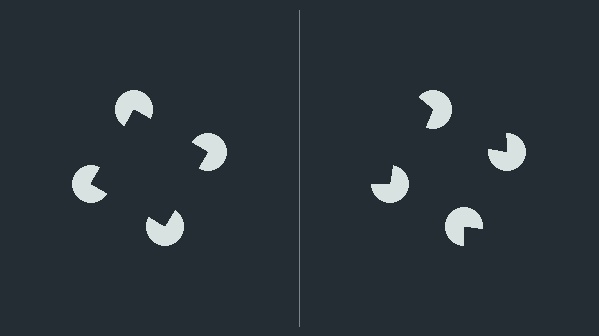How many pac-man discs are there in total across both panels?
8 — 4 on each side.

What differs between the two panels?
The pac-man discs are positioned identically on both sides; only the wedge orientations differ. On the left they align to a square; on the right they are misaligned.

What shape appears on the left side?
An illusory square.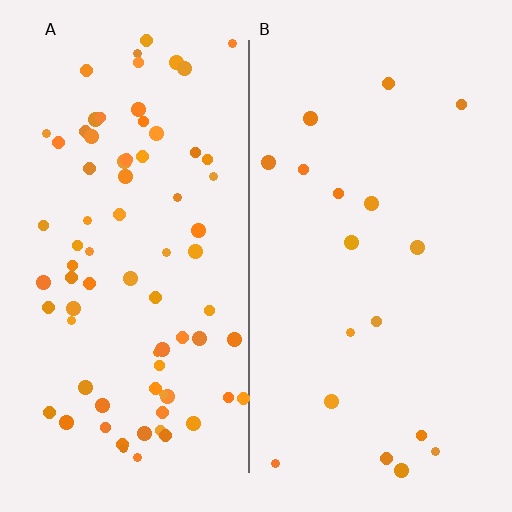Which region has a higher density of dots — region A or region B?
A (the left).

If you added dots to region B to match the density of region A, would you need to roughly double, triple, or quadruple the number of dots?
Approximately quadruple.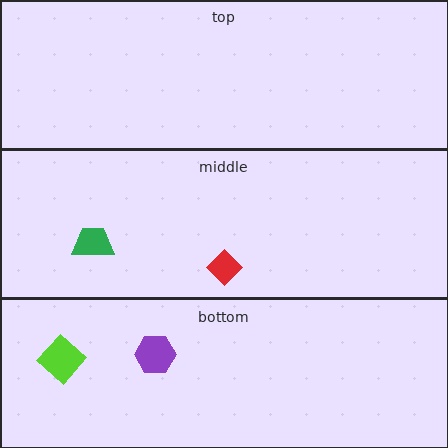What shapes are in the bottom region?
The purple hexagon, the lime diamond.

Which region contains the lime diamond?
The bottom region.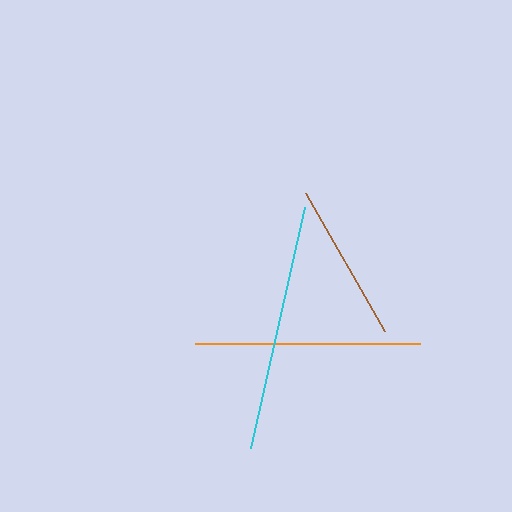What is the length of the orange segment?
The orange segment is approximately 225 pixels long.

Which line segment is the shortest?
The brown line is the shortest at approximately 159 pixels.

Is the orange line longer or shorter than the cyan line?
The cyan line is longer than the orange line.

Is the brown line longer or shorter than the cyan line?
The cyan line is longer than the brown line.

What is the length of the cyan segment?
The cyan segment is approximately 248 pixels long.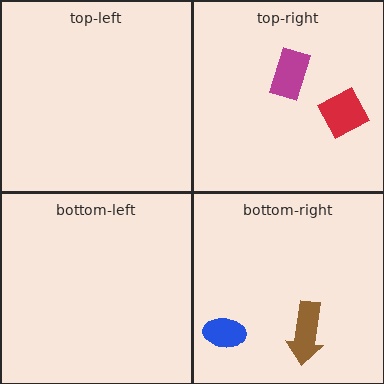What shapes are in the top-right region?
The magenta rectangle, the red diamond.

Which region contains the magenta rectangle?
The top-right region.